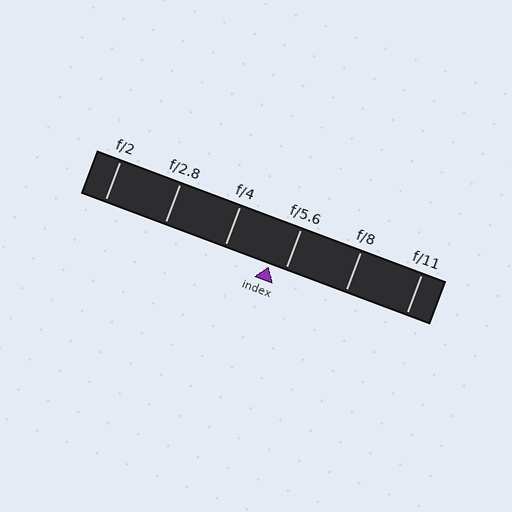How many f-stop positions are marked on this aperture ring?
There are 6 f-stop positions marked.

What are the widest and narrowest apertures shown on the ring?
The widest aperture shown is f/2 and the narrowest is f/11.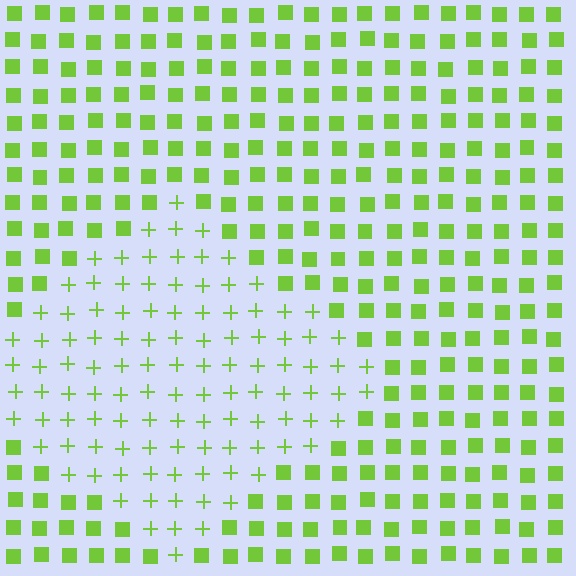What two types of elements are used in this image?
The image uses plus signs inside the diamond region and squares outside it.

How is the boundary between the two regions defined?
The boundary is defined by a change in element shape: plus signs inside vs. squares outside. All elements share the same color and spacing.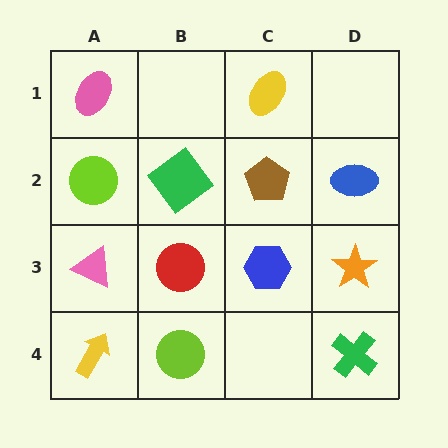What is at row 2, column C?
A brown pentagon.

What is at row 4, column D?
A green cross.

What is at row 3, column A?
A pink triangle.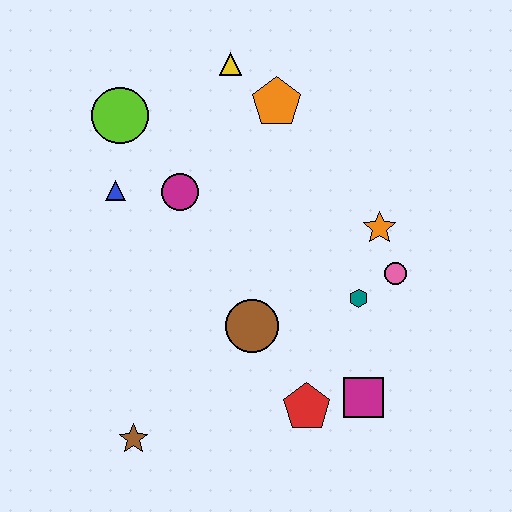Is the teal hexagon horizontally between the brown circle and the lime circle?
No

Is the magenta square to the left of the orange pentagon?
No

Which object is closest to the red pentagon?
The magenta square is closest to the red pentagon.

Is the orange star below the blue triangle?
Yes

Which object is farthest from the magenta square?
The lime circle is farthest from the magenta square.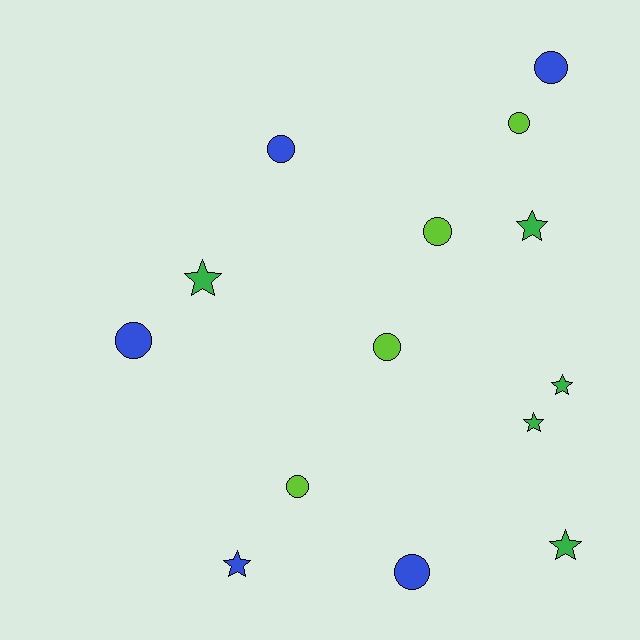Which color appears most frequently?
Blue, with 5 objects.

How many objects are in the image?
There are 14 objects.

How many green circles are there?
There are no green circles.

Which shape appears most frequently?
Circle, with 8 objects.